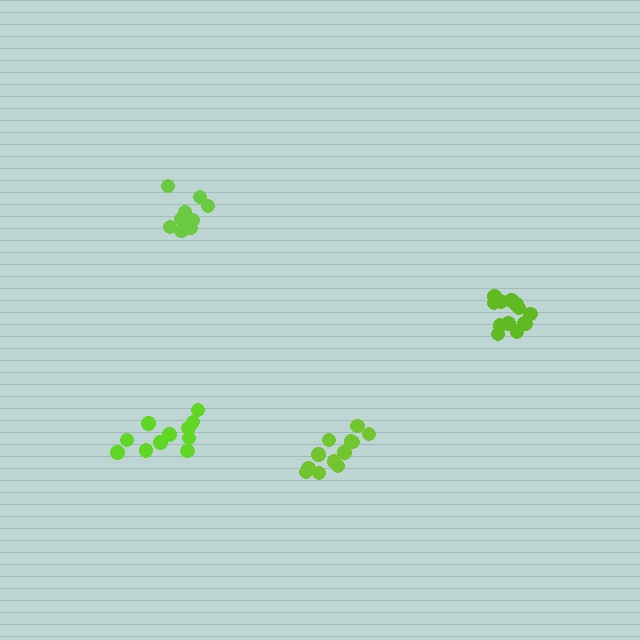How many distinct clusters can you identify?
There are 4 distinct clusters.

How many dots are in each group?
Group 1: 13 dots, Group 2: 12 dots, Group 3: 11 dots, Group 4: 9 dots (45 total).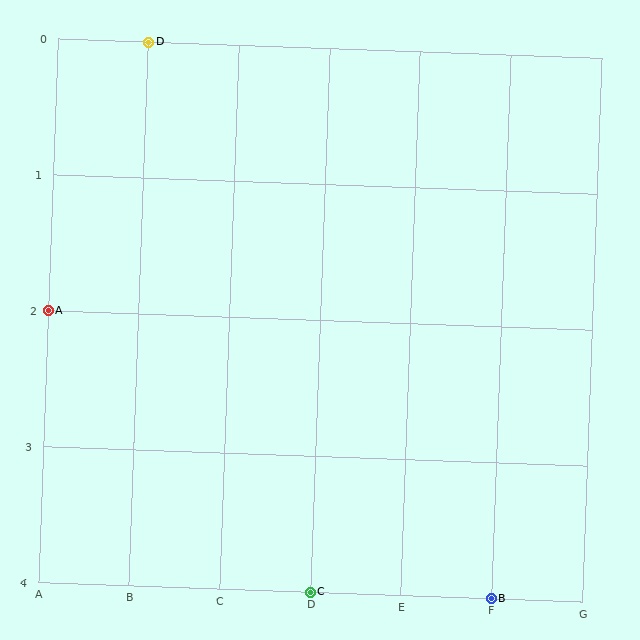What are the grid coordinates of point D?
Point D is at grid coordinates (B, 0).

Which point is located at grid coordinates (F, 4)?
Point B is at (F, 4).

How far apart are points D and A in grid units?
Points D and A are 1 column and 2 rows apart (about 2.2 grid units diagonally).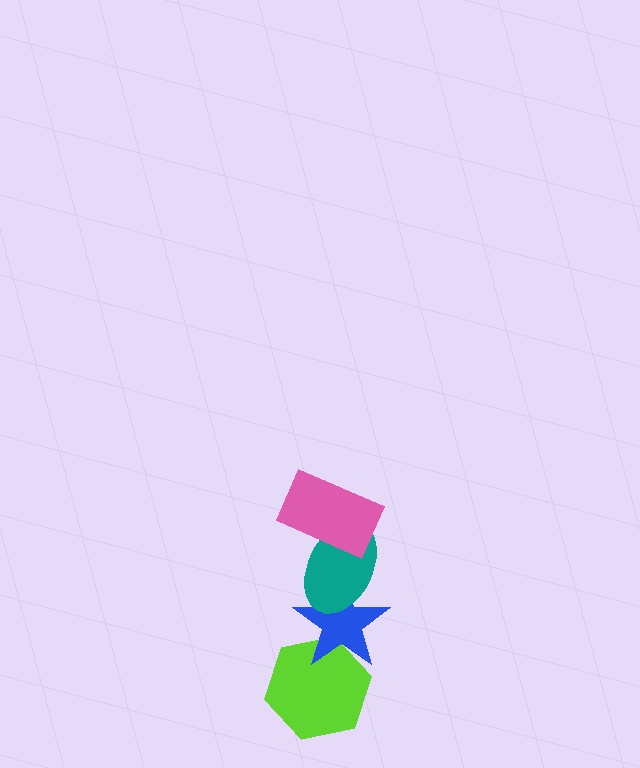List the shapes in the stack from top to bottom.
From top to bottom: the pink rectangle, the teal ellipse, the blue star, the lime hexagon.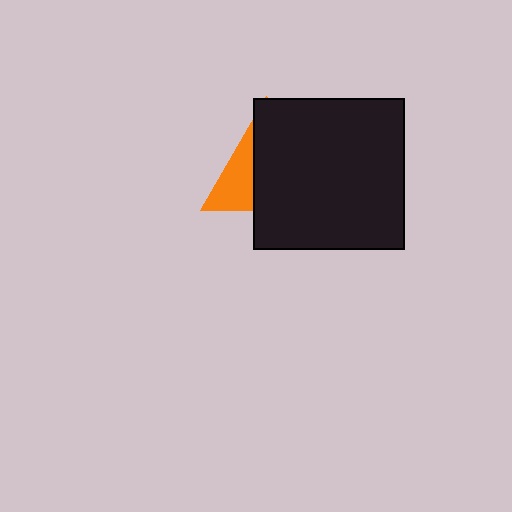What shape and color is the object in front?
The object in front is a black square.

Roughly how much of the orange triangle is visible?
A small part of it is visible (roughly 33%).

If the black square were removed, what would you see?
You would see the complete orange triangle.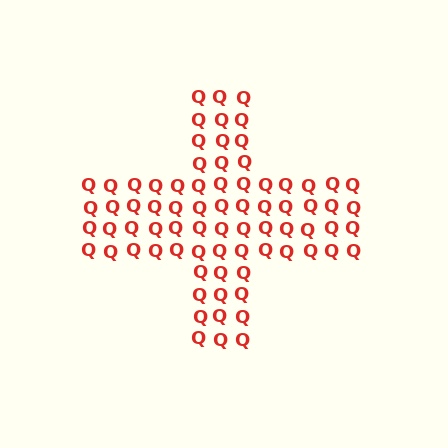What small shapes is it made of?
It is made of small letter Q's.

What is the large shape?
The large shape is a cross.